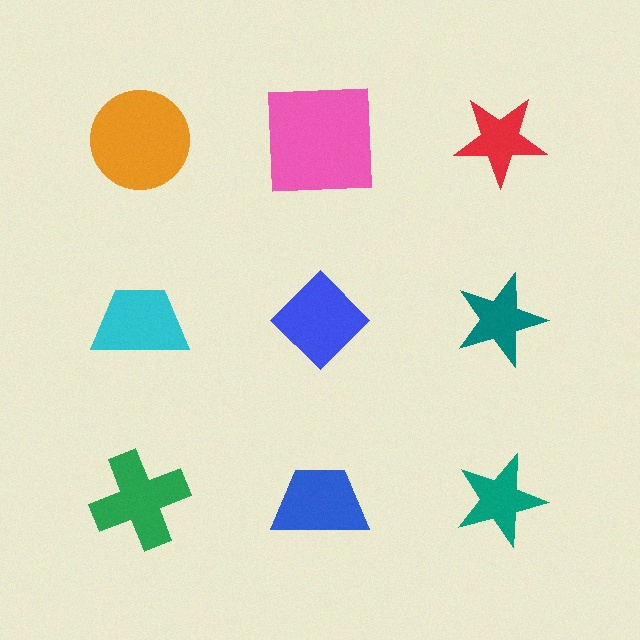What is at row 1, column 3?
A red star.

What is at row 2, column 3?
A teal star.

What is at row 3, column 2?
A blue trapezoid.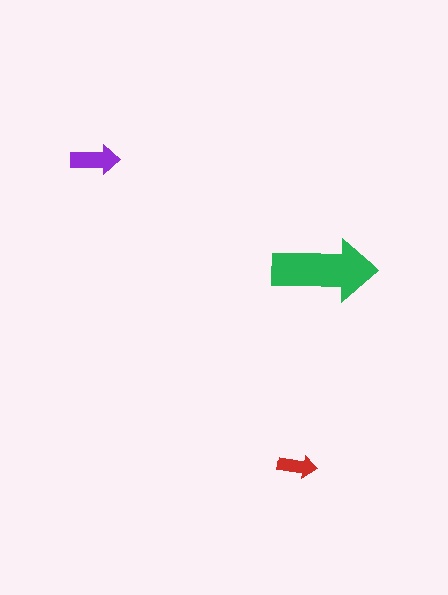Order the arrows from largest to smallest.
the green one, the purple one, the red one.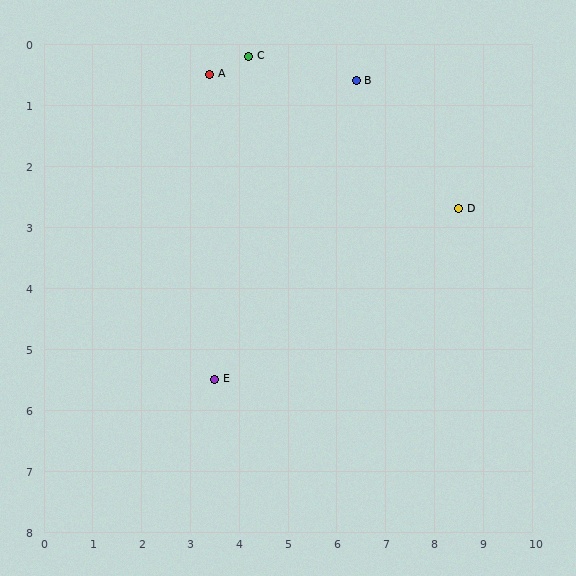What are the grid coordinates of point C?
Point C is at approximately (4.2, 0.2).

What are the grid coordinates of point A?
Point A is at approximately (3.4, 0.5).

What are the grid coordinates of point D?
Point D is at approximately (8.5, 2.7).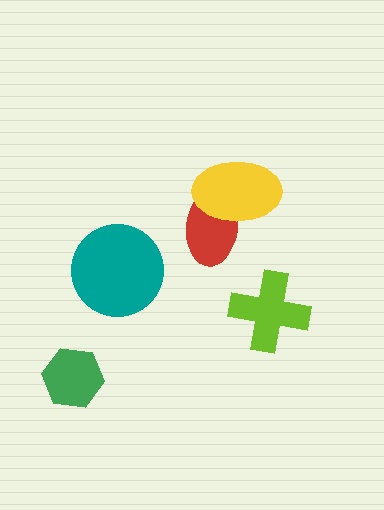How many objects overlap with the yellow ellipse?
1 object overlaps with the yellow ellipse.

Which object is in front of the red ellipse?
The yellow ellipse is in front of the red ellipse.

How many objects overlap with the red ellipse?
1 object overlaps with the red ellipse.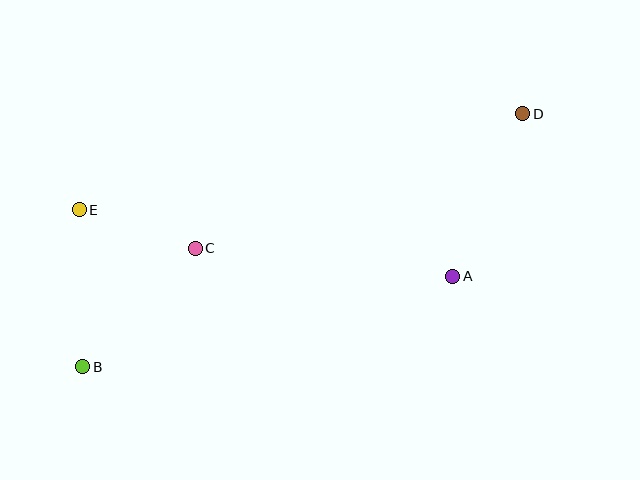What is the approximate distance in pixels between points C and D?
The distance between C and D is approximately 354 pixels.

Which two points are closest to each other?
Points C and E are closest to each other.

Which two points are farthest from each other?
Points B and D are farthest from each other.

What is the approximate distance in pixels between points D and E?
The distance between D and E is approximately 454 pixels.